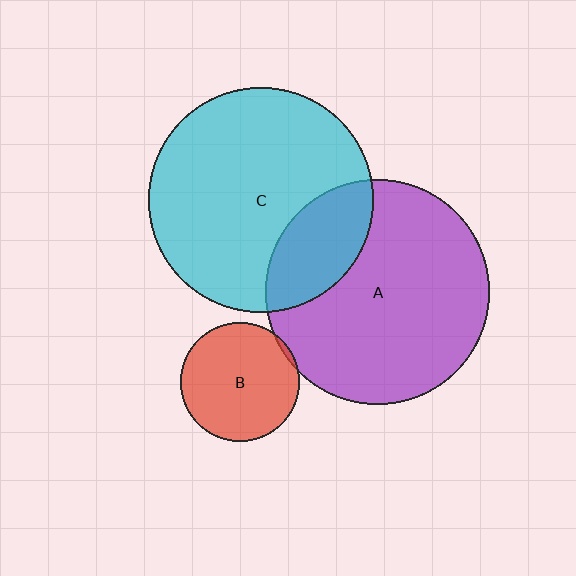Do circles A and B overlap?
Yes.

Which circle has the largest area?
Circle C (cyan).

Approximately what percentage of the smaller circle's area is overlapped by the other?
Approximately 5%.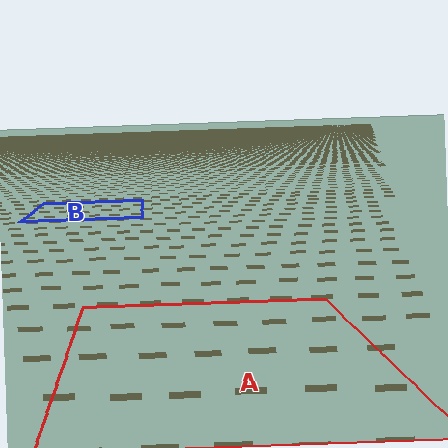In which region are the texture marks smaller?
The texture marks are smaller in region B, because it is farther away.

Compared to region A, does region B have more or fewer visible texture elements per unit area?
Region B has more texture elements per unit area — they are packed more densely because it is farther away.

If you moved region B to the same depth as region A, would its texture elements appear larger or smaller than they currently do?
They would appear larger. At a closer depth, the same texture elements are projected at a bigger on-screen size.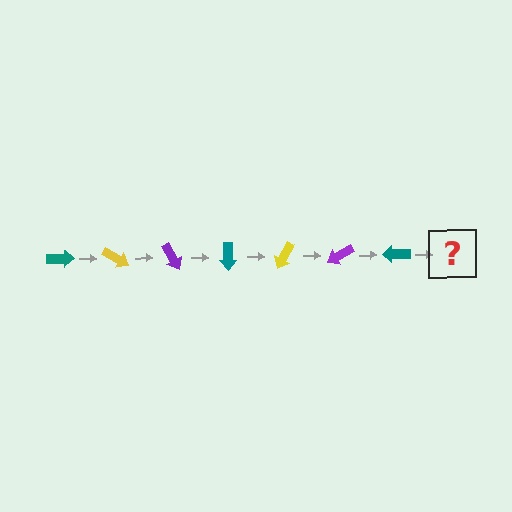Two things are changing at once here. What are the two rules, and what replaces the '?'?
The two rules are that it rotates 30 degrees each step and the color cycles through teal, yellow, and purple. The '?' should be a yellow arrow, rotated 210 degrees from the start.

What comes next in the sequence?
The next element should be a yellow arrow, rotated 210 degrees from the start.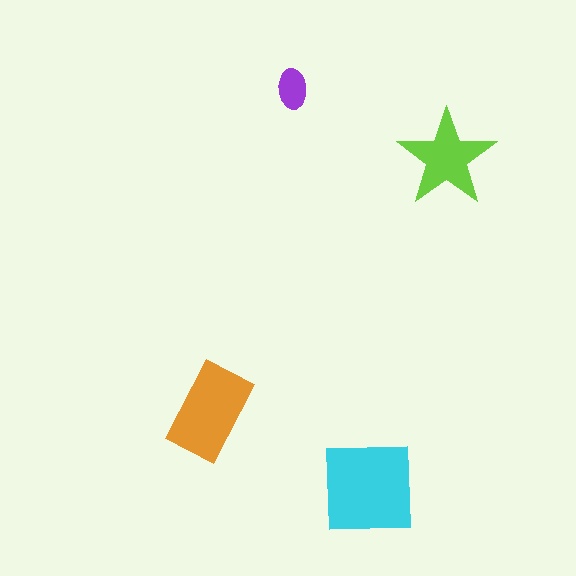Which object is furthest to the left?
The orange rectangle is leftmost.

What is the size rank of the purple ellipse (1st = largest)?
4th.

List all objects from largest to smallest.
The cyan square, the orange rectangle, the lime star, the purple ellipse.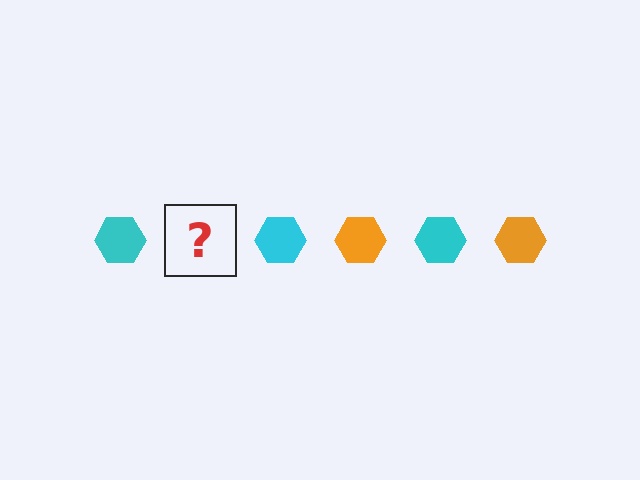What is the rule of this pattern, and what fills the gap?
The rule is that the pattern cycles through cyan, orange hexagons. The gap should be filled with an orange hexagon.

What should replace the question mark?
The question mark should be replaced with an orange hexagon.